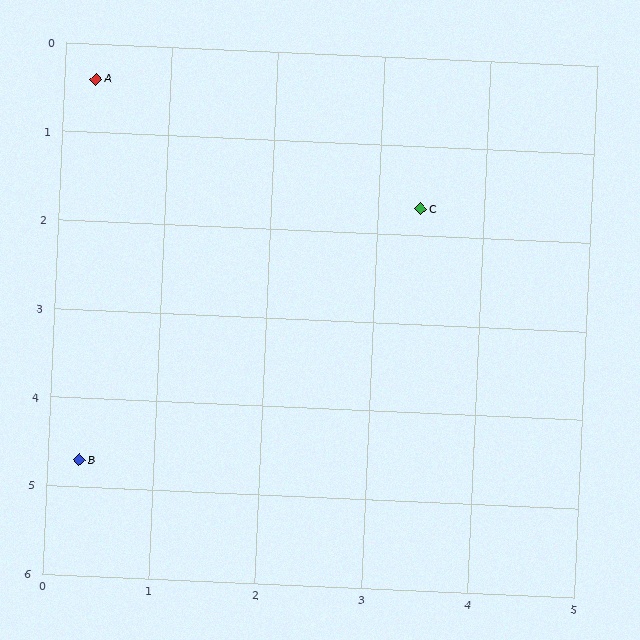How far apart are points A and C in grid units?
Points A and C are about 3.4 grid units apart.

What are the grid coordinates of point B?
Point B is at approximately (0.3, 4.7).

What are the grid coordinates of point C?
Point C is at approximately (3.4, 1.7).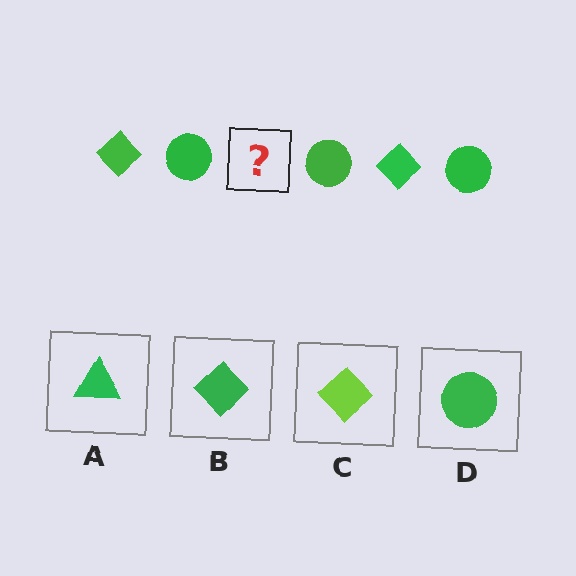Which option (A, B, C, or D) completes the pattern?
B.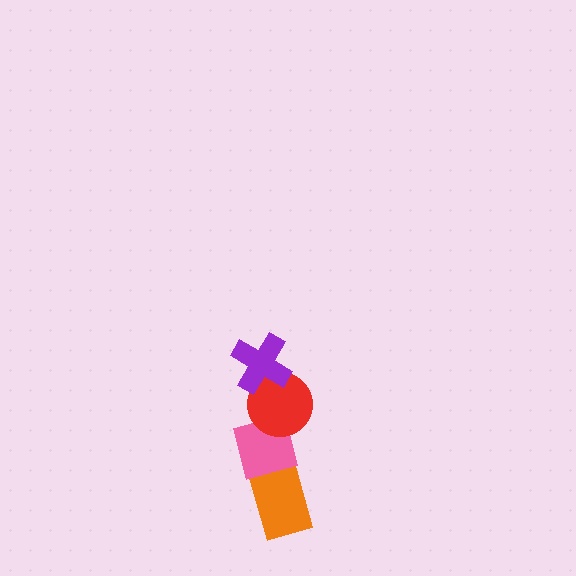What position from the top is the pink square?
The pink square is 3rd from the top.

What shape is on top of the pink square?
The red circle is on top of the pink square.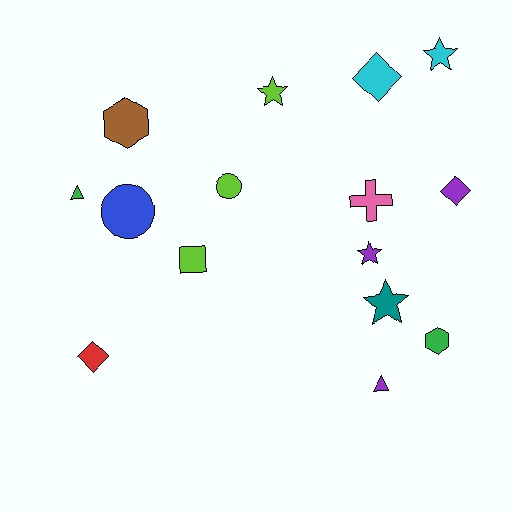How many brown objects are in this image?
There is 1 brown object.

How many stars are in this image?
There are 4 stars.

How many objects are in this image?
There are 15 objects.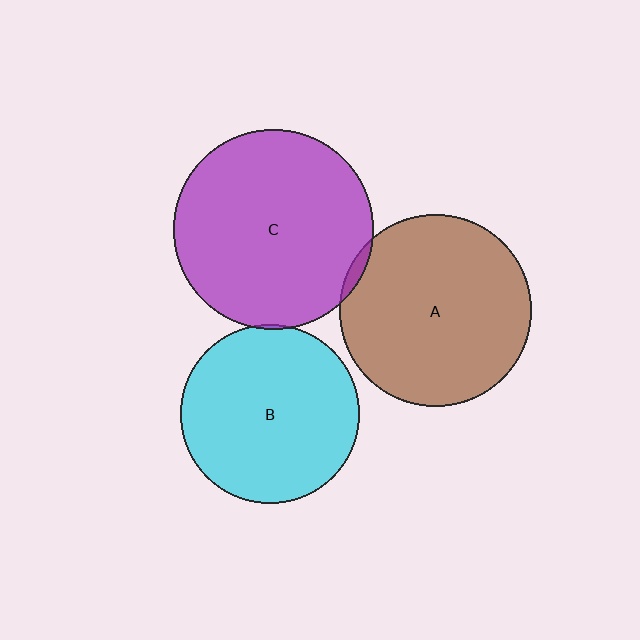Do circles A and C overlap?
Yes.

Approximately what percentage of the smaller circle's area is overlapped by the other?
Approximately 5%.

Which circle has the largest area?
Circle C (purple).